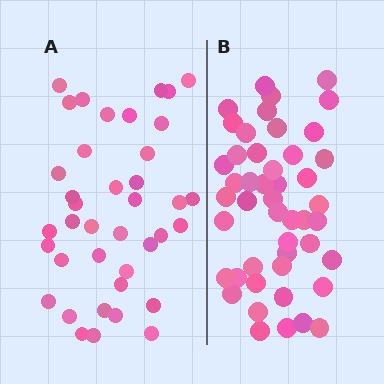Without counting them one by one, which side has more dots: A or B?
Region B (the right region) has more dots.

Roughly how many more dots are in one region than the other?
Region B has roughly 8 or so more dots than region A.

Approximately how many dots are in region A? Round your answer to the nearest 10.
About 40 dots. (The exact count is 39, which rounds to 40.)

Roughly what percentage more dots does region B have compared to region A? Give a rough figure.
About 20% more.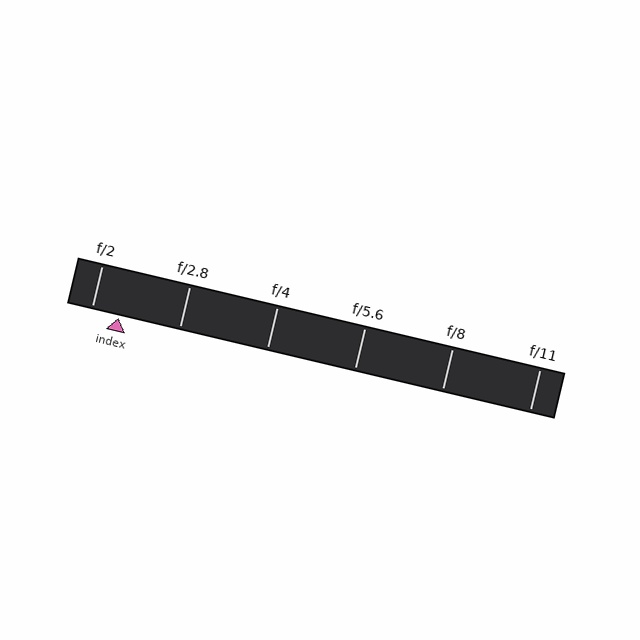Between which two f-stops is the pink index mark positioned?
The index mark is between f/2 and f/2.8.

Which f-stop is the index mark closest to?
The index mark is closest to f/2.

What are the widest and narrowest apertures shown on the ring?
The widest aperture shown is f/2 and the narrowest is f/11.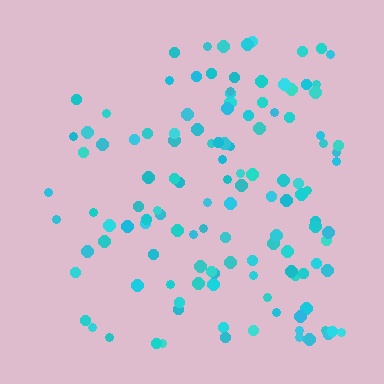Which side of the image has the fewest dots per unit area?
The left.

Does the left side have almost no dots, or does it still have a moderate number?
Still a moderate number, just noticeably fewer than the right.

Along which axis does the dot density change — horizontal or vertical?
Horizontal.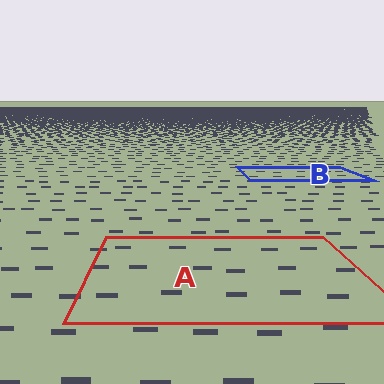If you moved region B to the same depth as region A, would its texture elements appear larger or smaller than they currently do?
They would appear larger. At a closer depth, the same texture elements are projected at a bigger on-screen size.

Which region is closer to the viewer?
Region A is closer. The texture elements there are larger and more spread out.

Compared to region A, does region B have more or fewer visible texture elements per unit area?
Region B has more texture elements per unit area — they are packed more densely because it is farther away.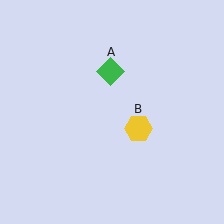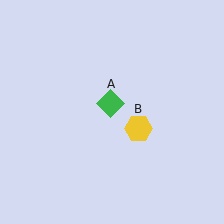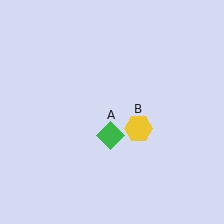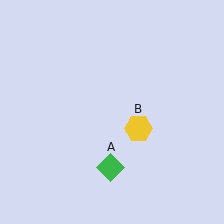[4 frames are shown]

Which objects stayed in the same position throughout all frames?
Yellow hexagon (object B) remained stationary.